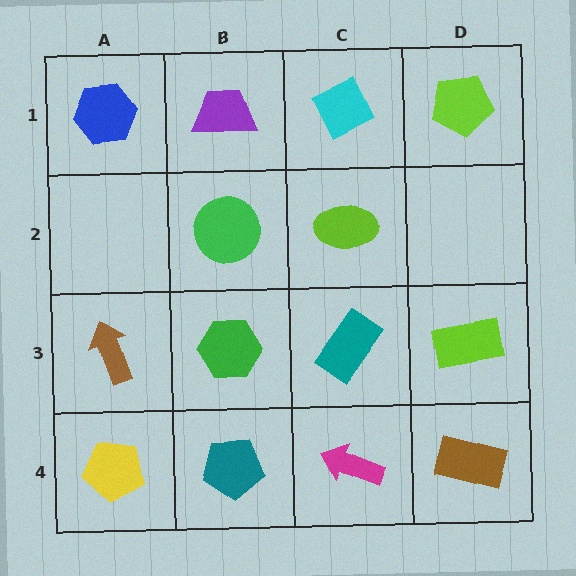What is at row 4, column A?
A yellow pentagon.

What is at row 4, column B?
A teal pentagon.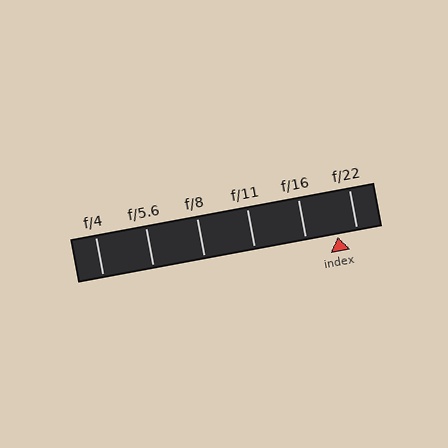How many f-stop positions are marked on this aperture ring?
There are 6 f-stop positions marked.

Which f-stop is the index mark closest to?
The index mark is closest to f/22.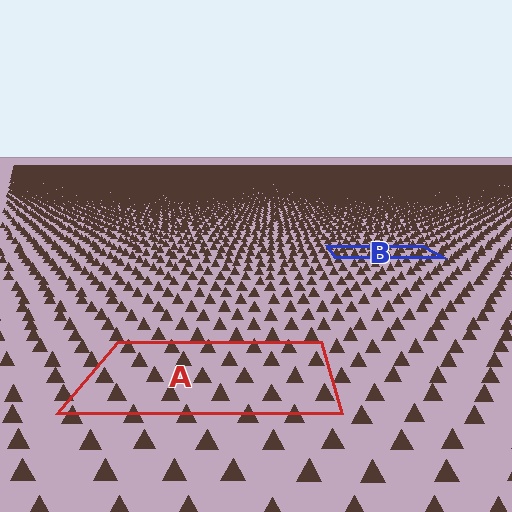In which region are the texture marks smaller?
The texture marks are smaller in region B, because it is farther away.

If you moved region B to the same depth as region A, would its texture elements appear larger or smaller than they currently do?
They would appear larger. At a closer depth, the same texture elements are projected at a bigger on-screen size.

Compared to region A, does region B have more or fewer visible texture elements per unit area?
Region B has more texture elements per unit area — they are packed more densely because it is farther away.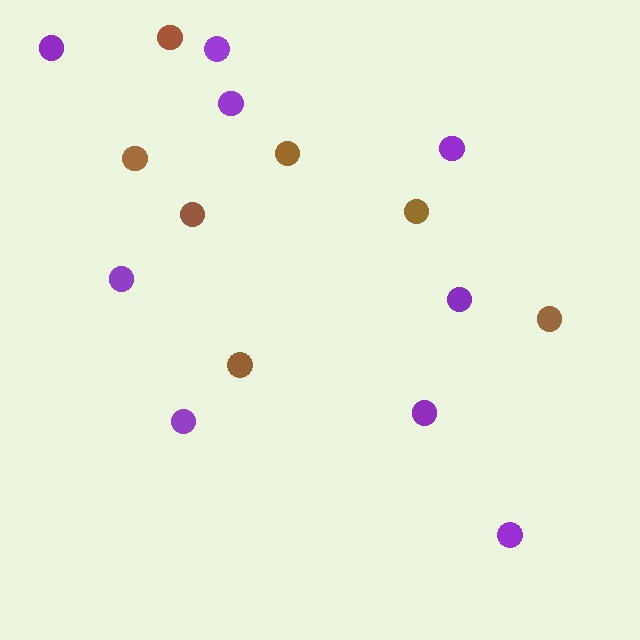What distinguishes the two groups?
There are 2 groups: one group of brown circles (7) and one group of purple circles (9).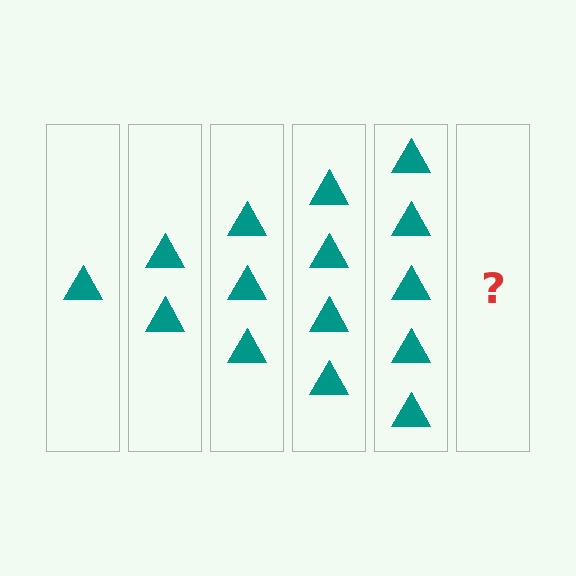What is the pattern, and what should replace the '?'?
The pattern is that each step adds one more triangle. The '?' should be 6 triangles.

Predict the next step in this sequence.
The next step is 6 triangles.